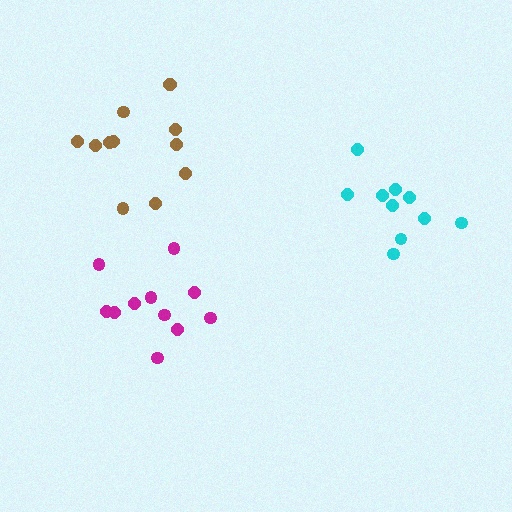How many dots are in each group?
Group 1: 11 dots, Group 2: 12 dots, Group 3: 10 dots (33 total).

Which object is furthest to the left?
The brown cluster is leftmost.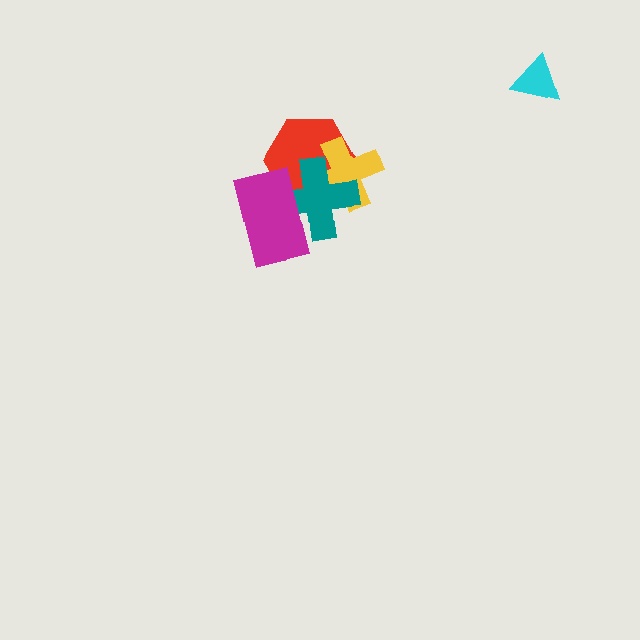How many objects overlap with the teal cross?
3 objects overlap with the teal cross.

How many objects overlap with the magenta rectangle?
2 objects overlap with the magenta rectangle.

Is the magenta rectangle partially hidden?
No, no other shape covers it.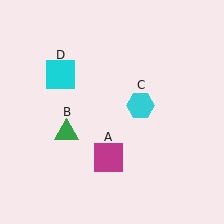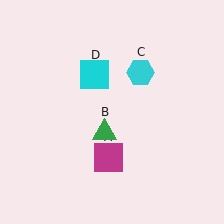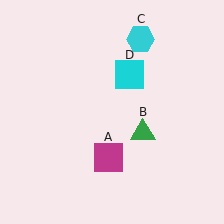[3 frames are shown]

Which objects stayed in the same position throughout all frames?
Magenta square (object A) remained stationary.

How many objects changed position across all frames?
3 objects changed position: green triangle (object B), cyan hexagon (object C), cyan square (object D).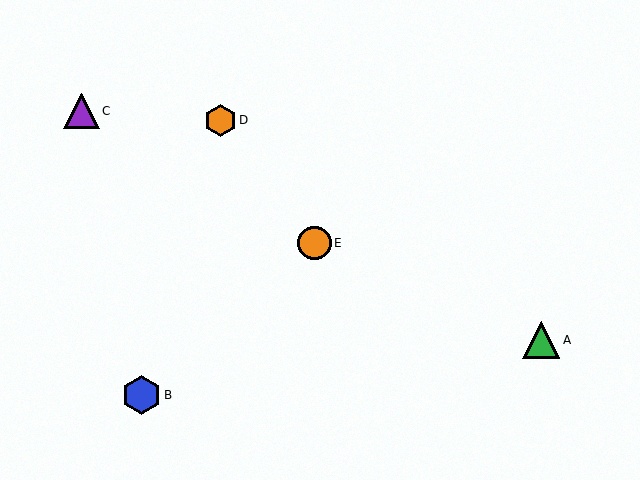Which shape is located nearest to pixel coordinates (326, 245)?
The orange circle (labeled E) at (315, 243) is nearest to that location.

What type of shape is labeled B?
Shape B is a blue hexagon.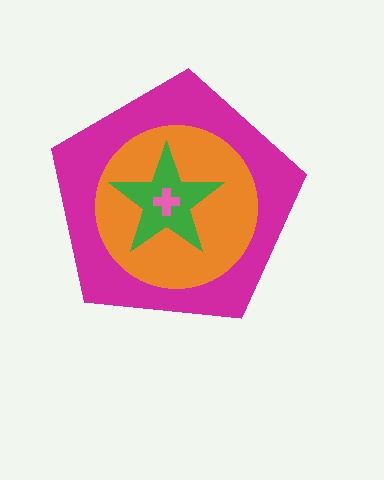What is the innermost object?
The pink cross.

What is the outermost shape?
The magenta pentagon.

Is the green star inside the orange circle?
Yes.